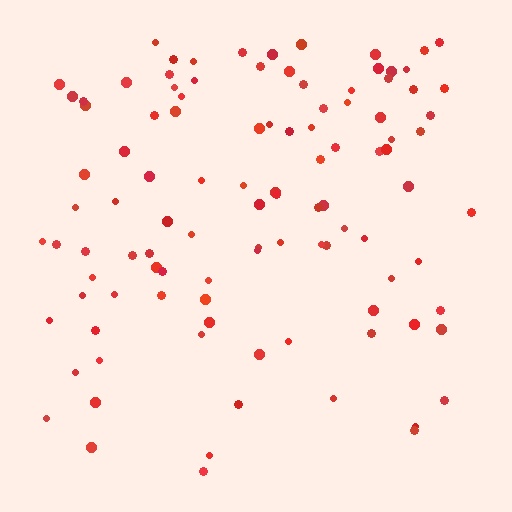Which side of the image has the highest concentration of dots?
The top.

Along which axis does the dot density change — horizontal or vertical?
Vertical.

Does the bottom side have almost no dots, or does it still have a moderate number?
Still a moderate number, just noticeably fewer than the top.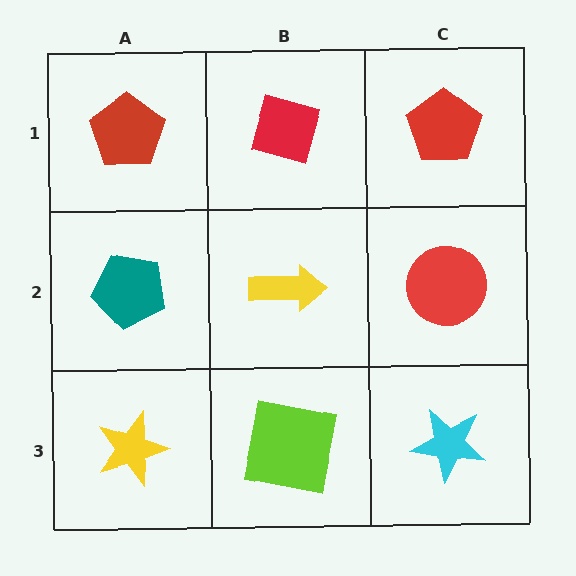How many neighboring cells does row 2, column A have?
3.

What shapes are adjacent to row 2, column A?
A red pentagon (row 1, column A), a yellow star (row 3, column A), a yellow arrow (row 2, column B).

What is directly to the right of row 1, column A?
A red diamond.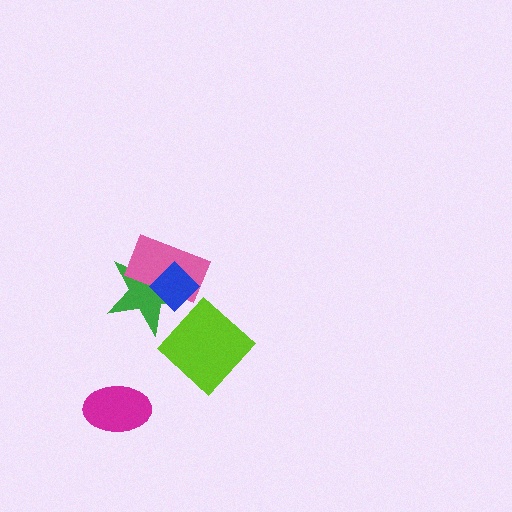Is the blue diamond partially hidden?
No, no other shape covers it.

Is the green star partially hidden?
Yes, it is partially covered by another shape.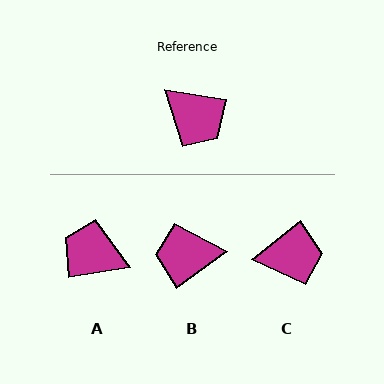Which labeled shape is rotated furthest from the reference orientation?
A, about 162 degrees away.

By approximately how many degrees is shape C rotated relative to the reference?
Approximately 48 degrees counter-clockwise.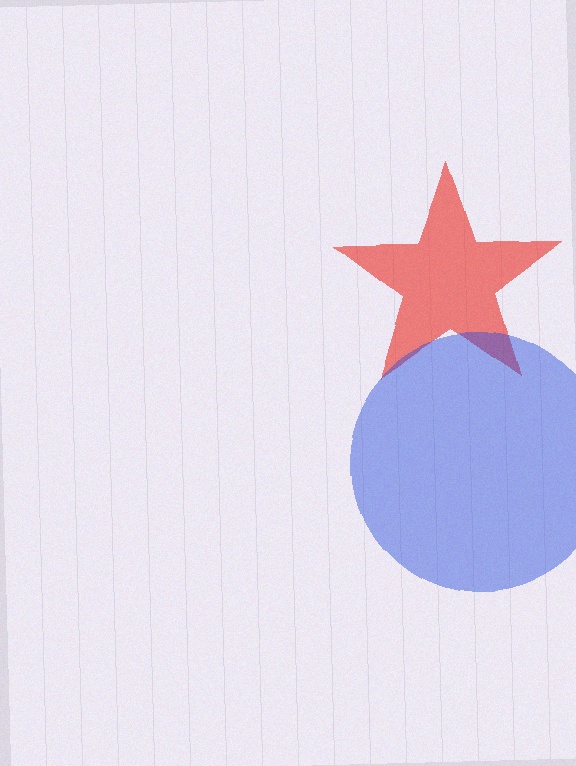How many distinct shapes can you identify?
There are 2 distinct shapes: a red star, a blue circle.